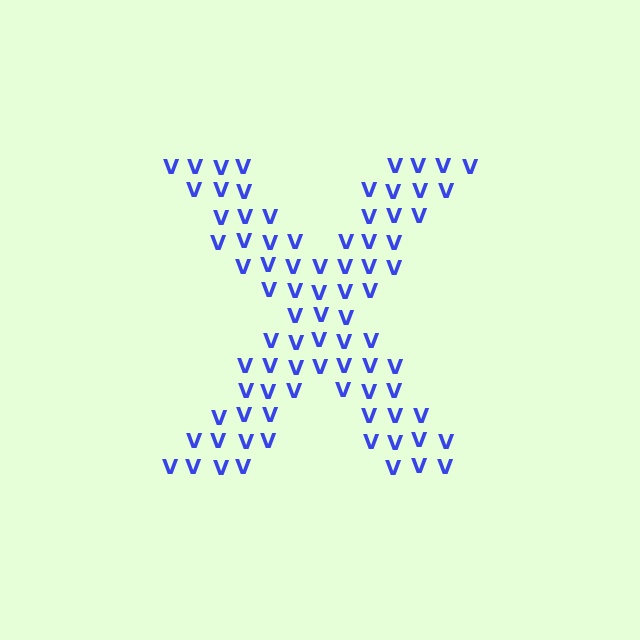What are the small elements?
The small elements are letter V's.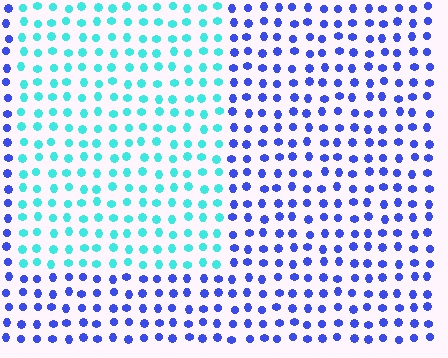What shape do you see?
I see a rectangle.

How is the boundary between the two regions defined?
The boundary is defined purely by a slight shift in hue (about 57 degrees). Spacing, size, and orientation are identical on both sides.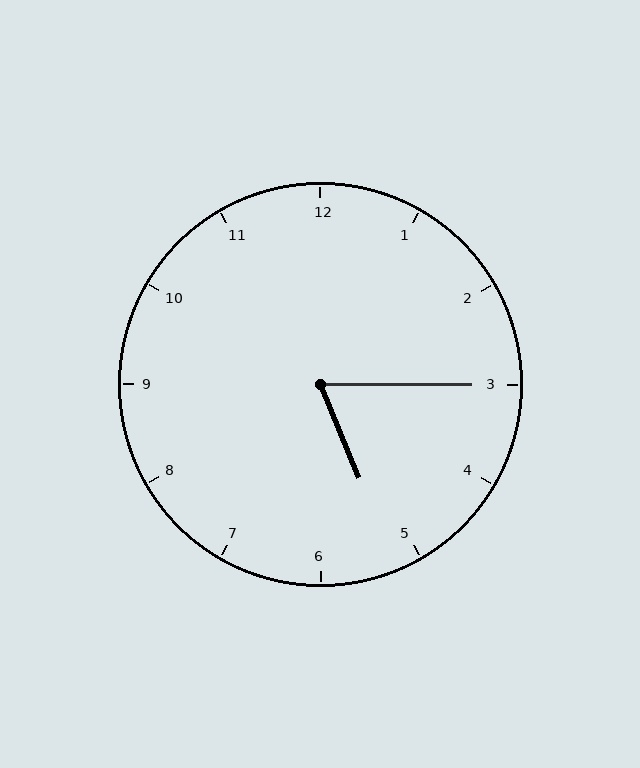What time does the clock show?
5:15.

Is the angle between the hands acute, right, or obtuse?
It is acute.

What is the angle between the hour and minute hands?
Approximately 68 degrees.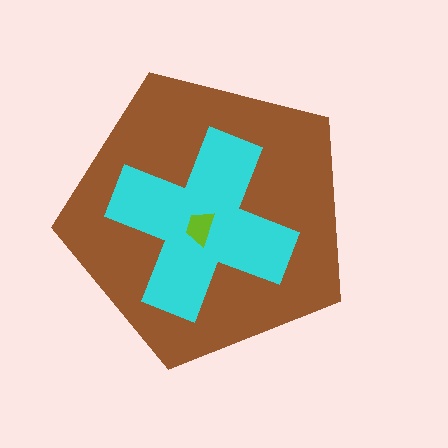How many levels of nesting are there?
3.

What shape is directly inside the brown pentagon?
The cyan cross.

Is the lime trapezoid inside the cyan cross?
Yes.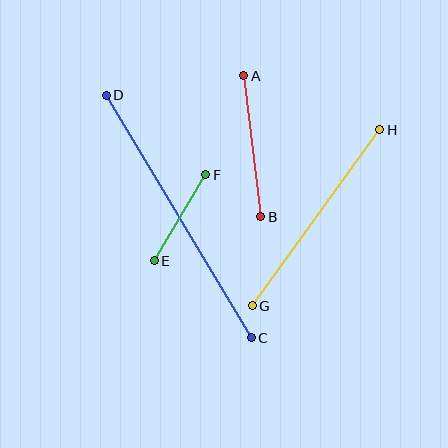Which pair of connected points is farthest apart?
Points C and D are farthest apart.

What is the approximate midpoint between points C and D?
The midpoint is at approximately (179, 217) pixels.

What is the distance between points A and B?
The distance is approximately 142 pixels.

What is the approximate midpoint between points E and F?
The midpoint is at approximately (180, 218) pixels.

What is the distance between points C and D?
The distance is approximately 283 pixels.